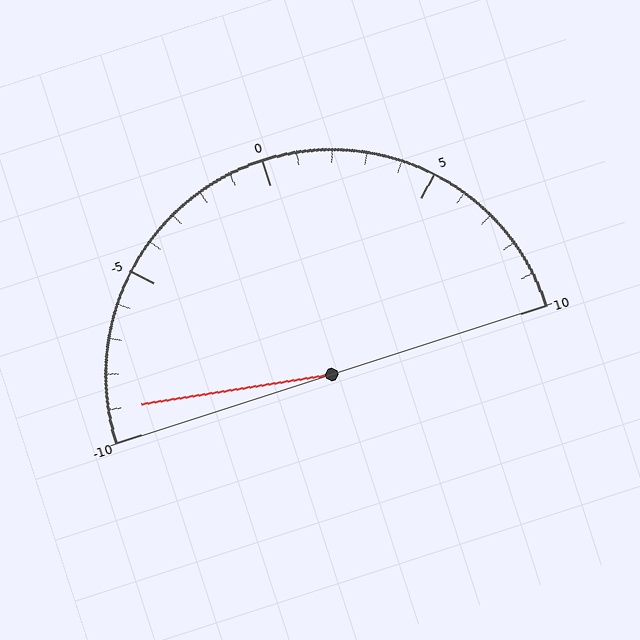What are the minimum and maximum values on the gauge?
The gauge ranges from -10 to 10.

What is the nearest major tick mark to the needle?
The nearest major tick mark is -10.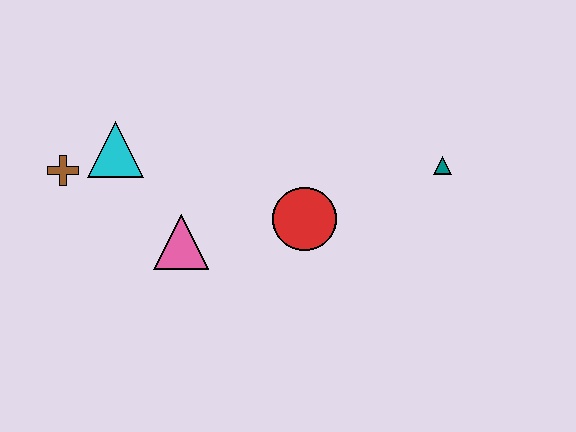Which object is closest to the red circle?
The pink triangle is closest to the red circle.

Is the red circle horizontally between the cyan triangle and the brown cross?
No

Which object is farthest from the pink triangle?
The teal triangle is farthest from the pink triangle.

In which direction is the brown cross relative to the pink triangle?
The brown cross is to the left of the pink triangle.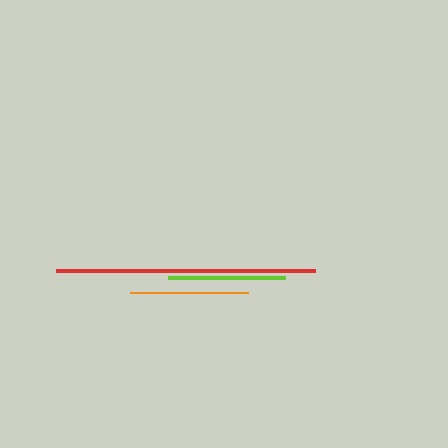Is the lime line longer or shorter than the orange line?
The orange line is longer than the lime line.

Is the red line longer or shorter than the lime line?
The red line is longer than the lime line.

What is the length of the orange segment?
The orange segment is approximately 118 pixels long.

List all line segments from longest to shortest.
From longest to shortest: red, orange, lime.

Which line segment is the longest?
The red line is the longest at approximately 259 pixels.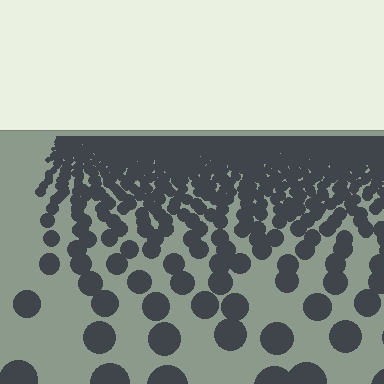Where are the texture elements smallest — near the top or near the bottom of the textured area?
Near the top.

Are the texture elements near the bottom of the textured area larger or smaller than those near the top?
Larger. Near the bottom, elements are closer to the viewer and appear at a bigger on-screen size.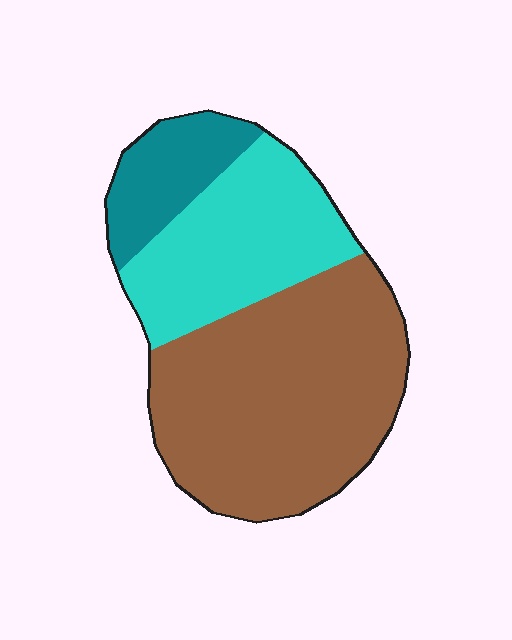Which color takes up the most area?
Brown, at roughly 55%.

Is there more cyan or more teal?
Cyan.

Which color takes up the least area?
Teal, at roughly 15%.